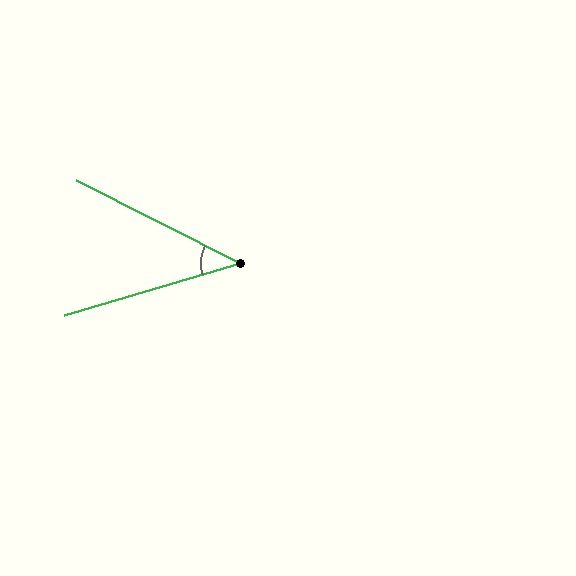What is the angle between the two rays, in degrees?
Approximately 43 degrees.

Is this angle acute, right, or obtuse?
It is acute.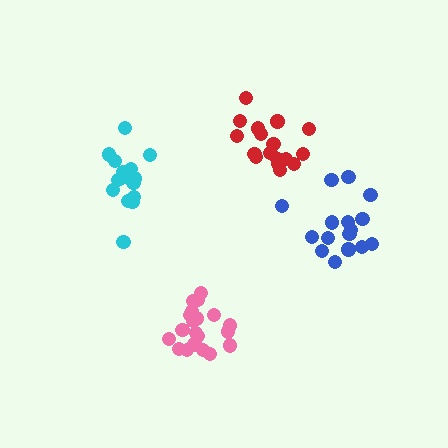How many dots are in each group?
Group 1: 16 dots, Group 2: 15 dots, Group 3: 20 dots, Group 4: 17 dots (68 total).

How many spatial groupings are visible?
There are 4 spatial groupings.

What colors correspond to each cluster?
The clusters are colored: blue, cyan, pink, red.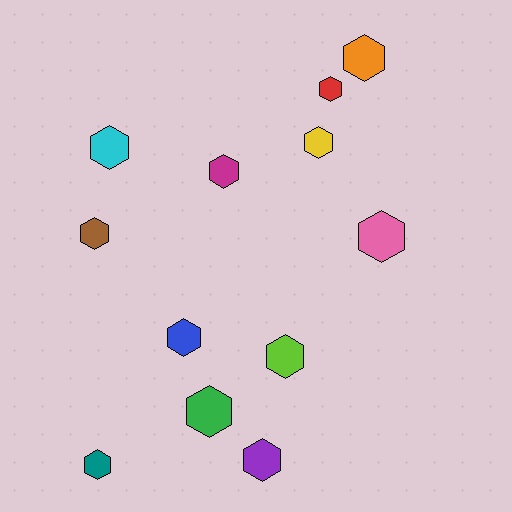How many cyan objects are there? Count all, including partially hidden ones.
There is 1 cyan object.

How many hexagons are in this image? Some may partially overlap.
There are 12 hexagons.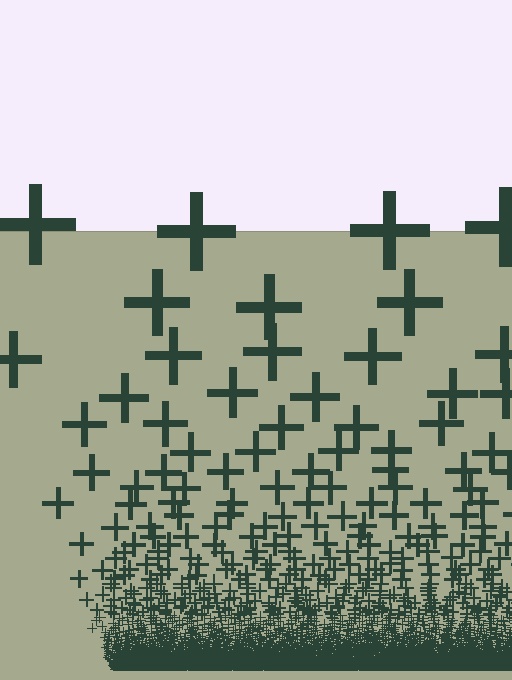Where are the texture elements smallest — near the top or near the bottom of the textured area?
Near the bottom.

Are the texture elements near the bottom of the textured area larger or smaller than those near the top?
Smaller. The gradient is inverted — elements near the bottom are smaller and denser.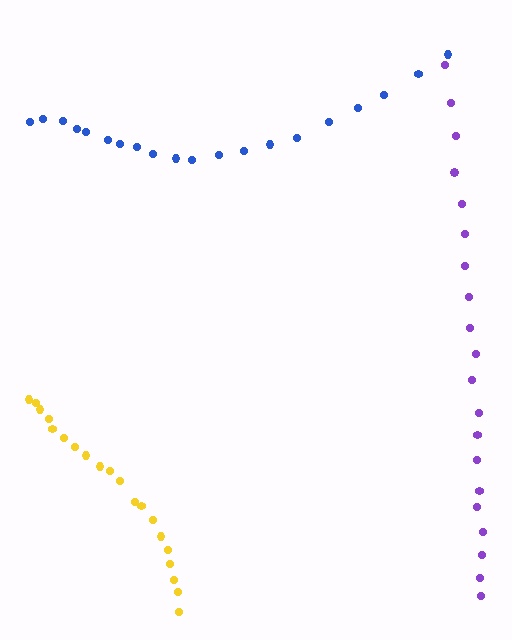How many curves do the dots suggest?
There are 3 distinct paths.